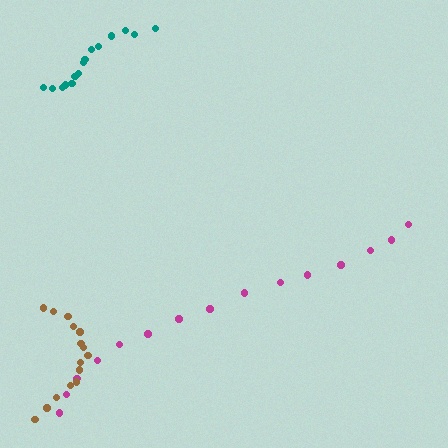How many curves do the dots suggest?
There are 3 distinct paths.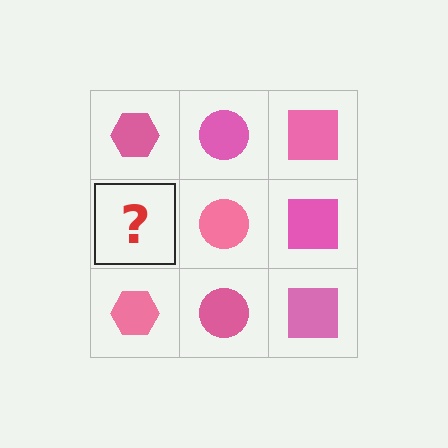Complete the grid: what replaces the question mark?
The question mark should be replaced with a pink hexagon.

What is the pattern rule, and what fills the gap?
The rule is that each column has a consistent shape. The gap should be filled with a pink hexagon.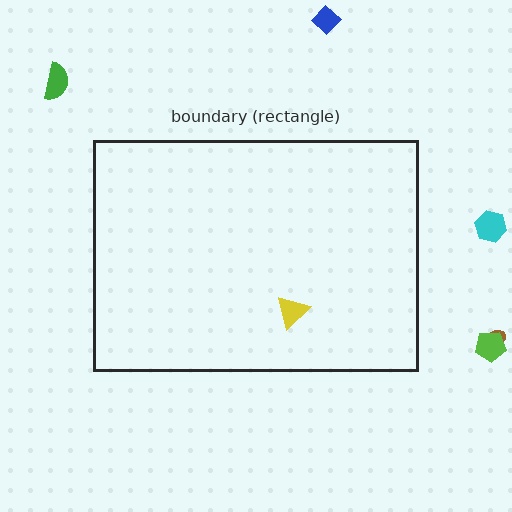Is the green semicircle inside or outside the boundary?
Outside.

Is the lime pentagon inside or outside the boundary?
Outside.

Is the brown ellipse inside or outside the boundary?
Outside.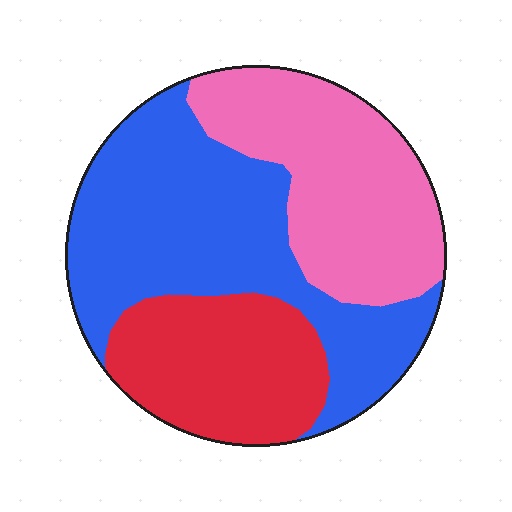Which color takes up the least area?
Red, at roughly 25%.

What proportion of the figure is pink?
Pink covers roughly 30% of the figure.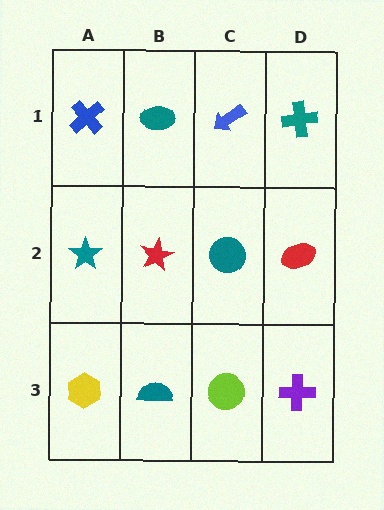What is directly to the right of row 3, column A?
A teal semicircle.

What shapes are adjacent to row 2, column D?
A teal cross (row 1, column D), a purple cross (row 3, column D), a teal circle (row 2, column C).